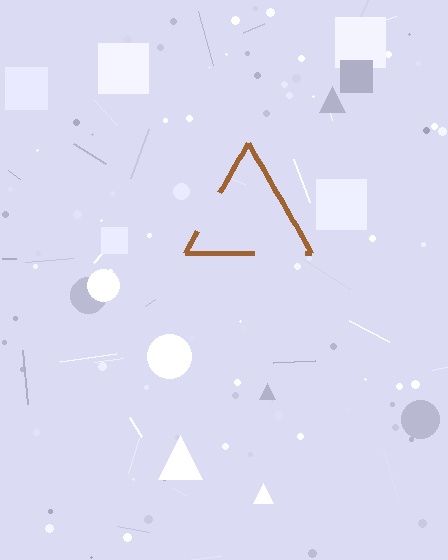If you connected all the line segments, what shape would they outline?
They would outline a triangle.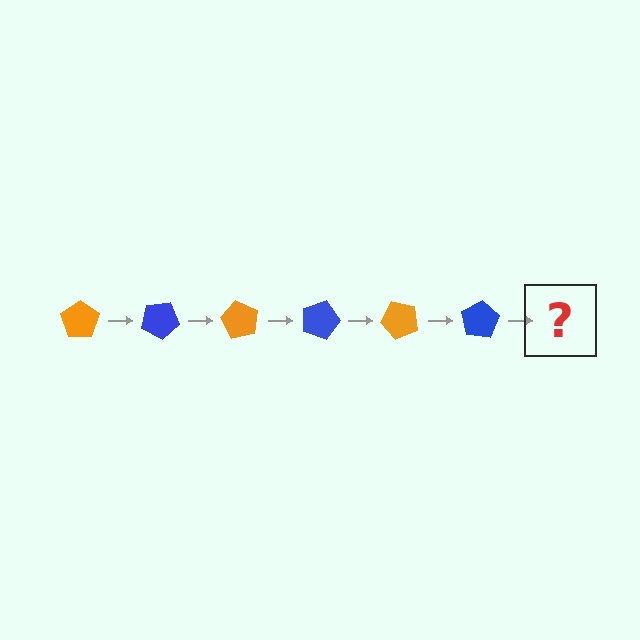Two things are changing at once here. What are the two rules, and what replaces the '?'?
The two rules are that it rotates 30 degrees each step and the color cycles through orange and blue. The '?' should be an orange pentagon, rotated 180 degrees from the start.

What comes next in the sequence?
The next element should be an orange pentagon, rotated 180 degrees from the start.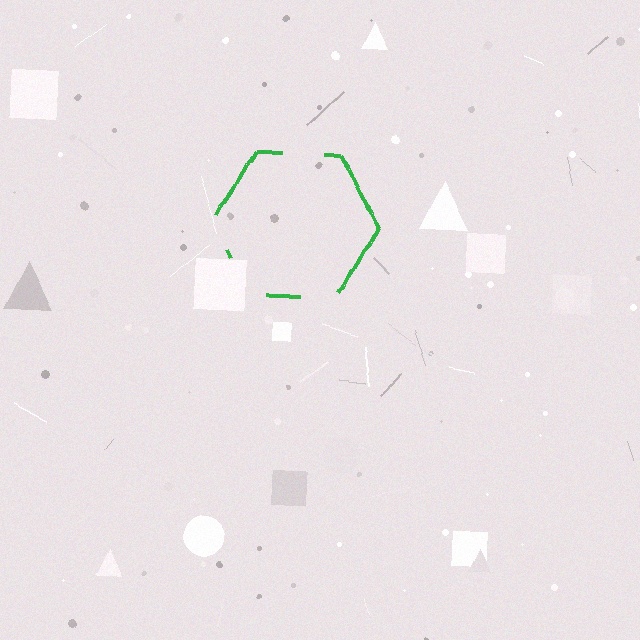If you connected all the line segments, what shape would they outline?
They would outline a hexagon.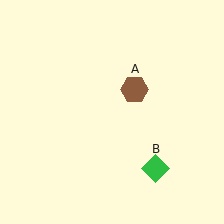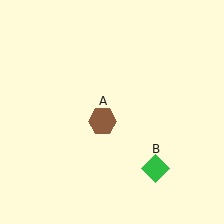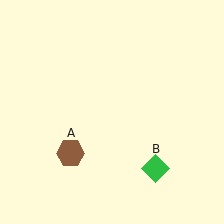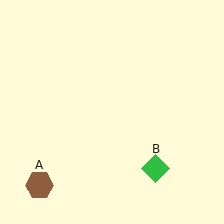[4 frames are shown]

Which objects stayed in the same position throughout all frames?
Green diamond (object B) remained stationary.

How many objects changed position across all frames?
1 object changed position: brown hexagon (object A).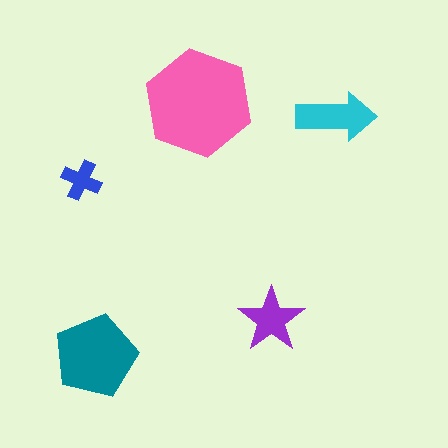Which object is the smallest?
The blue cross.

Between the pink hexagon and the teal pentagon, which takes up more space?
The pink hexagon.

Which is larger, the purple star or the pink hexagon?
The pink hexagon.